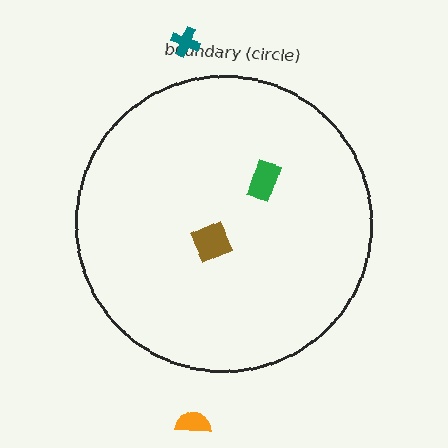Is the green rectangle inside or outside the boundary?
Inside.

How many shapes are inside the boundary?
2 inside, 2 outside.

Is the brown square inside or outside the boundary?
Inside.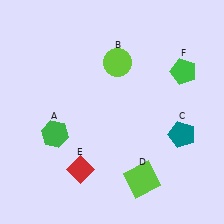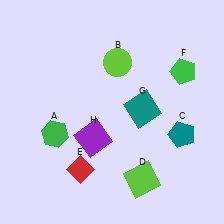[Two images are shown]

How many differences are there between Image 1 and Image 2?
There are 2 differences between the two images.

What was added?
A teal square (G), a purple square (H) were added in Image 2.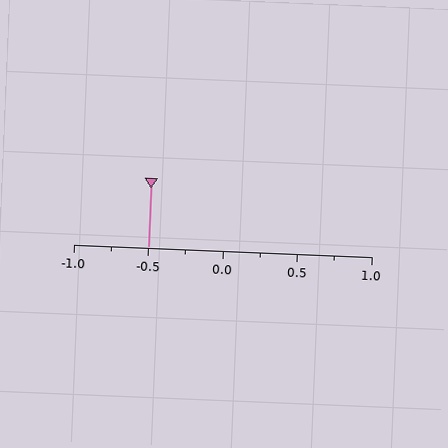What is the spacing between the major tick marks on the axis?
The major ticks are spaced 0.5 apart.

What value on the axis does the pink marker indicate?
The marker indicates approximately -0.5.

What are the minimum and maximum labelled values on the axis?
The axis runs from -1.0 to 1.0.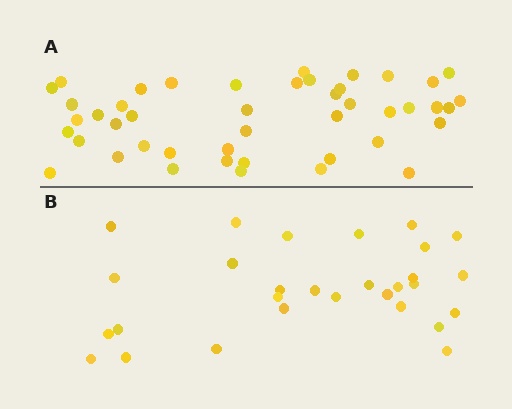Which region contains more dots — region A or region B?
Region A (the top region) has more dots.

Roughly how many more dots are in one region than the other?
Region A has approximately 15 more dots than region B.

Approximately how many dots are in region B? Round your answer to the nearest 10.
About 30 dots. (The exact count is 29, which rounds to 30.)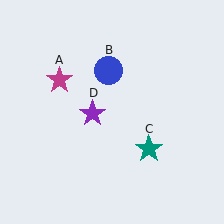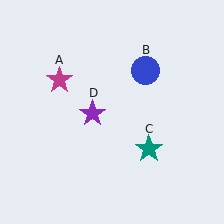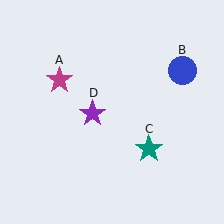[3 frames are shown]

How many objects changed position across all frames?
1 object changed position: blue circle (object B).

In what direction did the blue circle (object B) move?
The blue circle (object B) moved right.